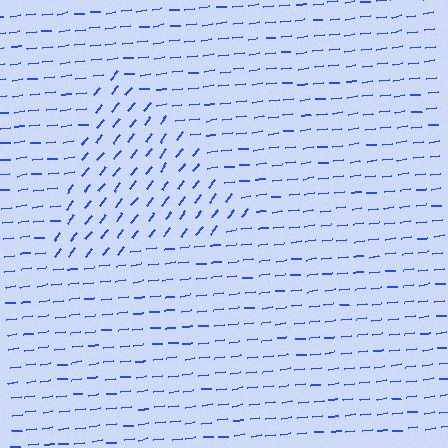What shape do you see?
I see a triangle.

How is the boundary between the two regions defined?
The boundary is defined purely by a change in line orientation (approximately 45 degrees difference). All lines are the same color and thickness.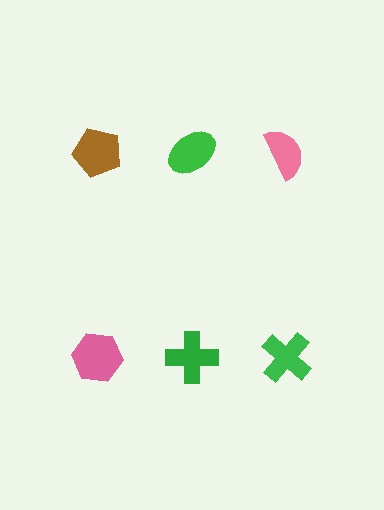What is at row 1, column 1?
A brown pentagon.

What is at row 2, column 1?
A pink hexagon.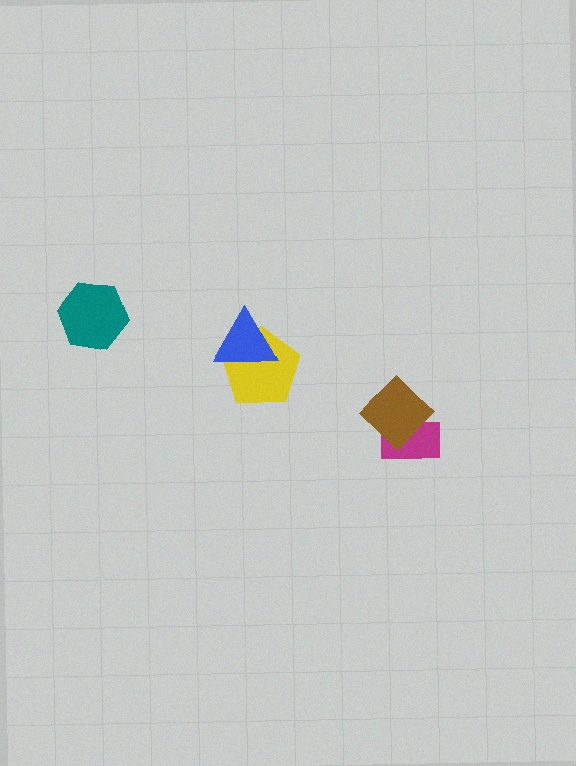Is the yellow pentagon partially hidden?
Yes, it is partially covered by another shape.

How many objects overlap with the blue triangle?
1 object overlaps with the blue triangle.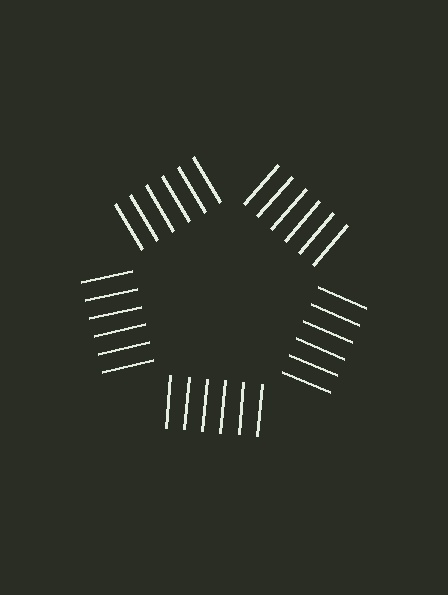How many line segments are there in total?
30 — 6 along each of the 5 edges.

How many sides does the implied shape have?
5 sides — the line-ends trace a pentagon.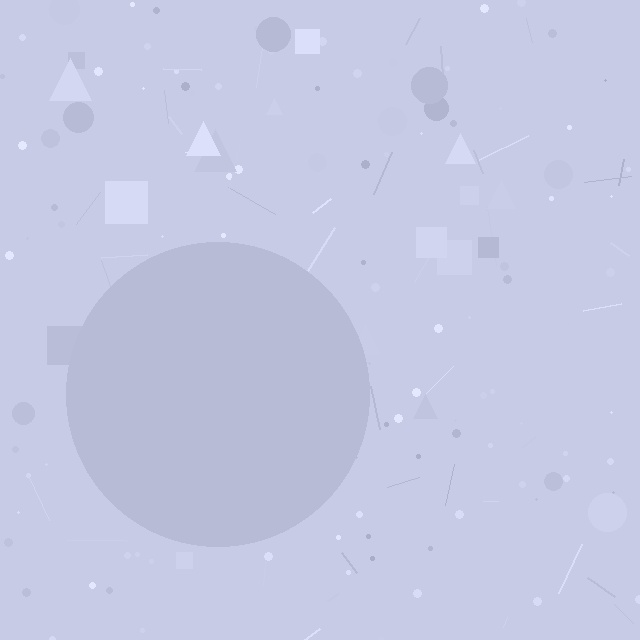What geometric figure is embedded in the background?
A circle is embedded in the background.